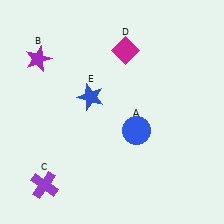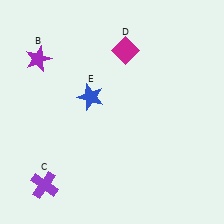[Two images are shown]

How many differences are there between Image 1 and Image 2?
There is 1 difference between the two images.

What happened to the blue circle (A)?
The blue circle (A) was removed in Image 2. It was in the bottom-right area of Image 1.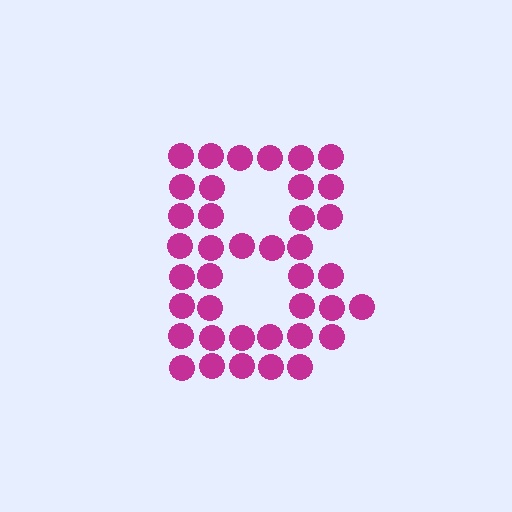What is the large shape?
The large shape is the letter B.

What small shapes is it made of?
It is made of small circles.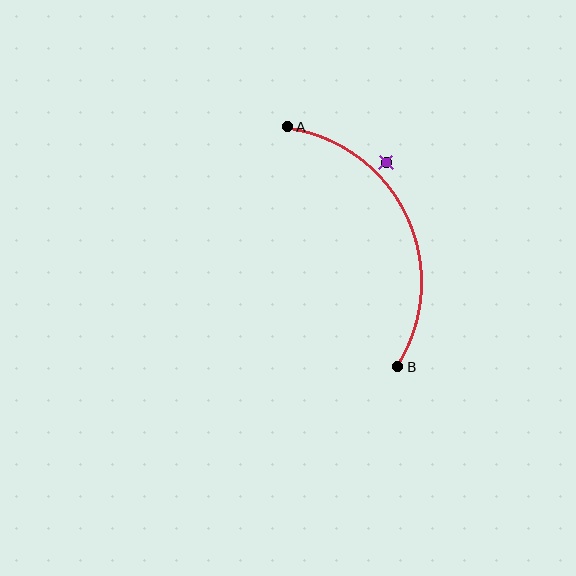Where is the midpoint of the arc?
The arc midpoint is the point on the curve farthest from the straight line joining A and B. It sits to the right of that line.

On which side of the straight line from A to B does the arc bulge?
The arc bulges to the right of the straight line connecting A and B.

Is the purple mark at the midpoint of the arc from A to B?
No — the purple mark does not lie on the arc at all. It sits slightly outside the curve.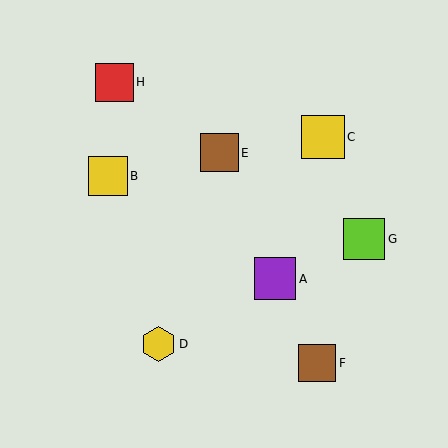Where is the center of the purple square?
The center of the purple square is at (275, 279).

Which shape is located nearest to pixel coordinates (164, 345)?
The yellow hexagon (labeled D) at (158, 344) is nearest to that location.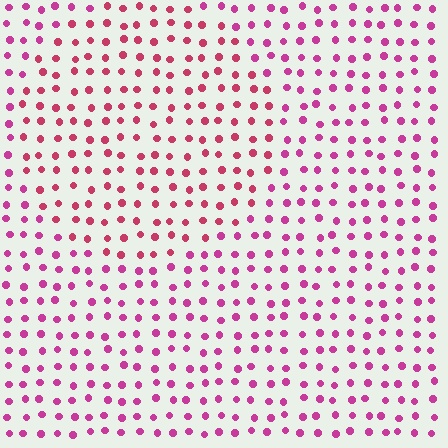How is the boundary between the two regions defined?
The boundary is defined purely by a slight shift in hue (about 22 degrees). Spacing, size, and orientation are identical on both sides.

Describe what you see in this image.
The image is filled with small magenta elements in a uniform arrangement. A circle-shaped region is visible where the elements are tinted to a slightly different hue, forming a subtle color boundary.